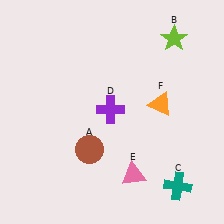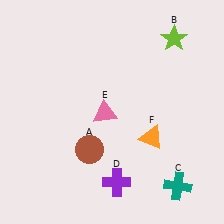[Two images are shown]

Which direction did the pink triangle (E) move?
The pink triangle (E) moved up.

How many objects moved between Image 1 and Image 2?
3 objects moved between the two images.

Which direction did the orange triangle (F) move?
The orange triangle (F) moved down.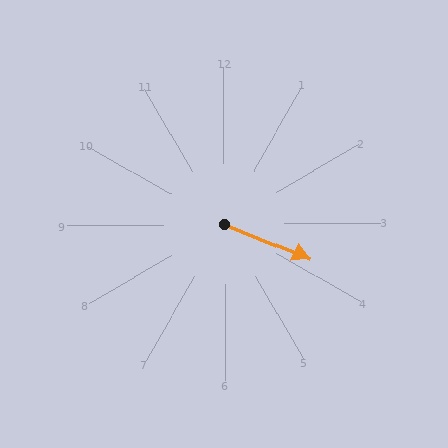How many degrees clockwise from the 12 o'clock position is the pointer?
Approximately 113 degrees.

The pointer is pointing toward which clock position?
Roughly 4 o'clock.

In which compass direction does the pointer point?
Southeast.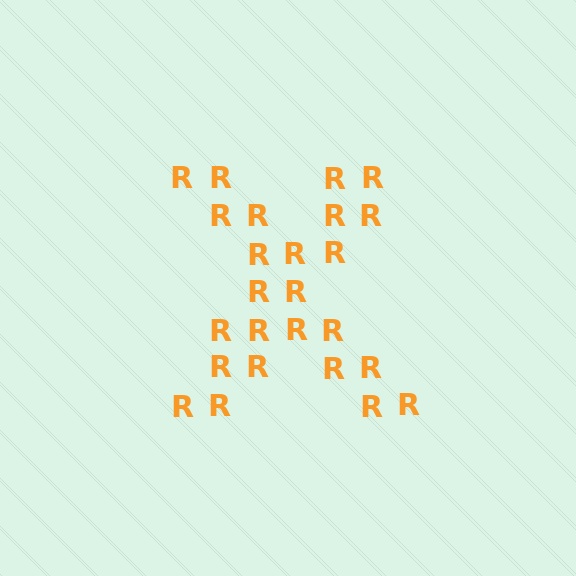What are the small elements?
The small elements are letter R's.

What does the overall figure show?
The overall figure shows the letter X.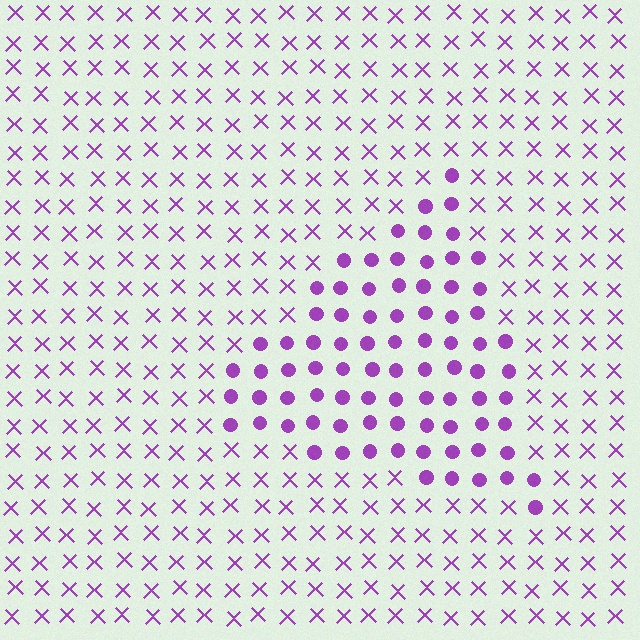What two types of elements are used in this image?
The image uses circles inside the triangle region and X marks outside it.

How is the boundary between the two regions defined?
The boundary is defined by a change in element shape: circles inside vs. X marks outside. All elements share the same color and spacing.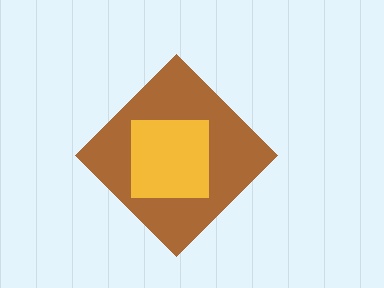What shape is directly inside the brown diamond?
The yellow square.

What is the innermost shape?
The yellow square.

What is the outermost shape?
The brown diamond.